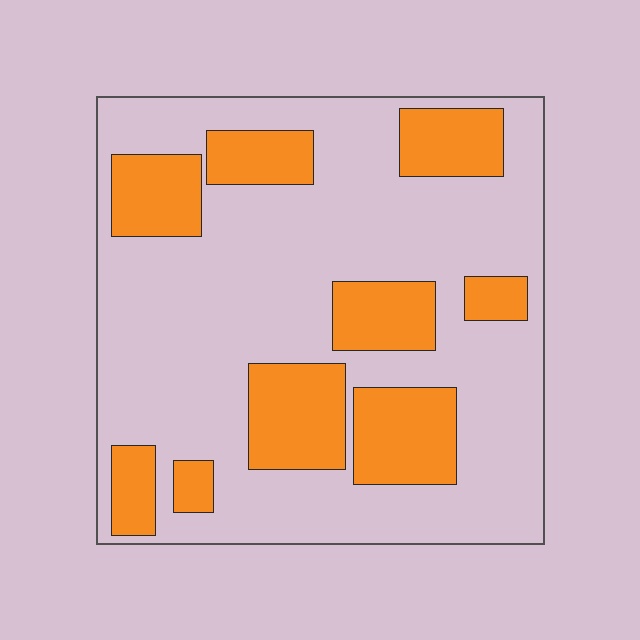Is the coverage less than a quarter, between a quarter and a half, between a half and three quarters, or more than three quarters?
Between a quarter and a half.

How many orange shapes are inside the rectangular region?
9.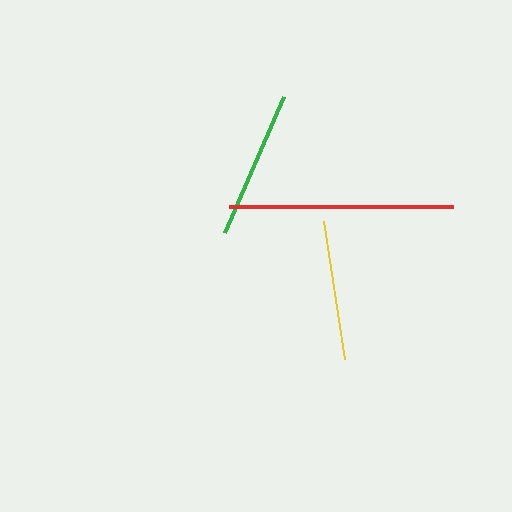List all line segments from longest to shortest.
From longest to shortest: red, green, yellow.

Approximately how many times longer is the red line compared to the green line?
The red line is approximately 1.5 times the length of the green line.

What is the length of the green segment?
The green segment is approximately 149 pixels long.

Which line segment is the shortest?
The yellow line is the shortest at approximately 140 pixels.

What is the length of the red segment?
The red segment is approximately 224 pixels long.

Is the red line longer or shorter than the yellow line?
The red line is longer than the yellow line.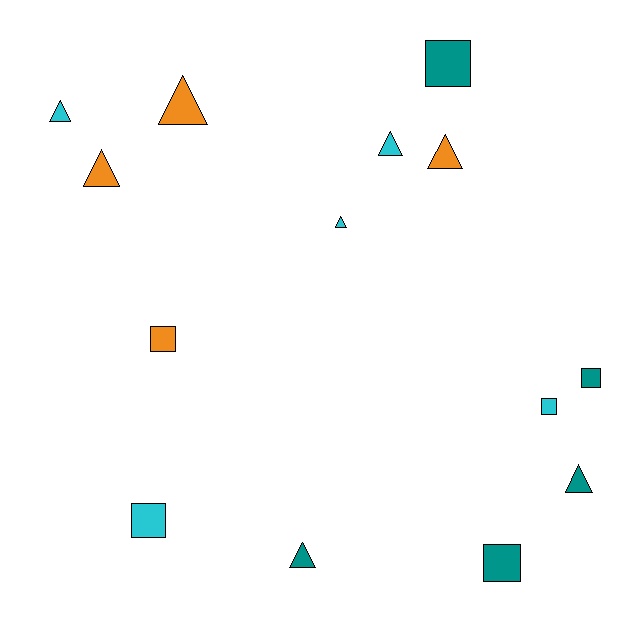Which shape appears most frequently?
Triangle, with 8 objects.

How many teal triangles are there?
There are 2 teal triangles.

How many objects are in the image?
There are 14 objects.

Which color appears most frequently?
Cyan, with 5 objects.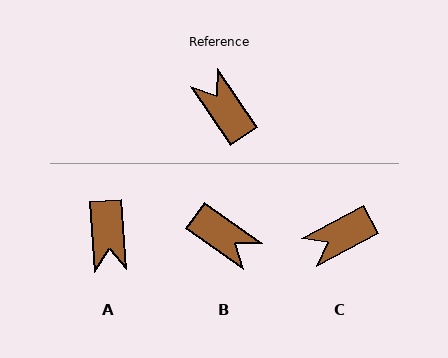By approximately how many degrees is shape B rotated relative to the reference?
Approximately 159 degrees clockwise.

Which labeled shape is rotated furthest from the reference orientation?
B, about 159 degrees away.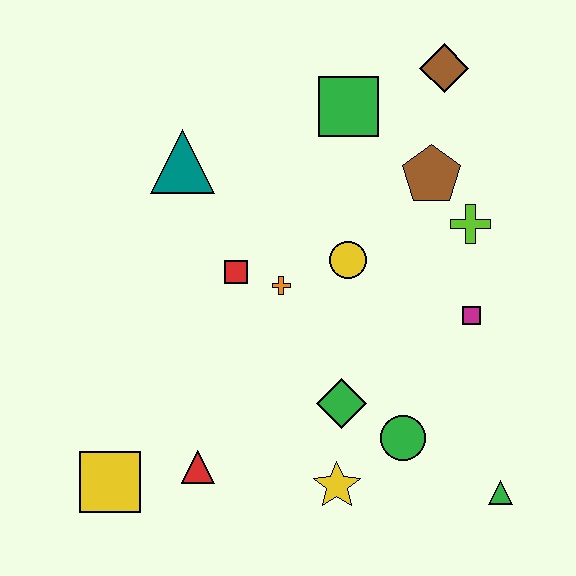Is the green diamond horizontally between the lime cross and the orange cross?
Yes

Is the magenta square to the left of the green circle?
No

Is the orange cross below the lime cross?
Yes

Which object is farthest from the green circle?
The brown diamond is farthest from the green circle.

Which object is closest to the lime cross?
The brown pentagon is closest to the lime cross.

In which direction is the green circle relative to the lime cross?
The green circle is below the lime cross.